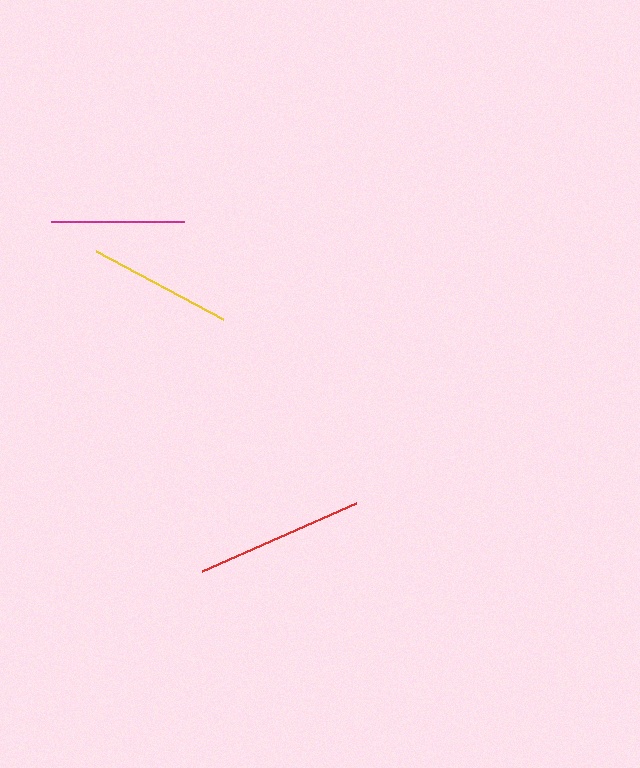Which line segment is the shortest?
The magenta line is the shortest at approximately 133 pixels.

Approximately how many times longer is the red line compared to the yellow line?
The red line is approximately 1.2 times the length of the yellow line.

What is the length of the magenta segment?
The magenta segment is approximately 133 pixels long.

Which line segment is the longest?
The red line is the longest at approximately 169 pixels.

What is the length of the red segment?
The red segment is approximately 169 pixels long.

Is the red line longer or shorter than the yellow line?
The red line is longer than the yellow line.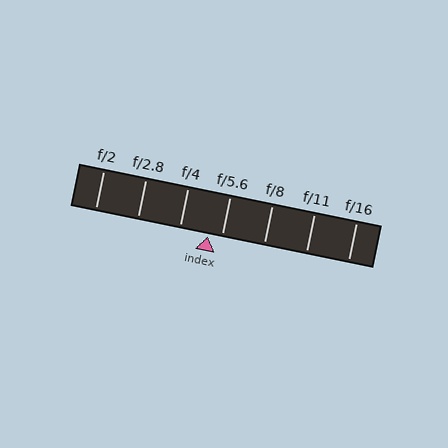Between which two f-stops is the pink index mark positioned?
The index mark is between f/4 and f/5.6.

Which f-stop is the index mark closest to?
The index mark is closest to f/5.6.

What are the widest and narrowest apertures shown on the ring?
The widest aperture shown is f/2 and the narrowest is f/16.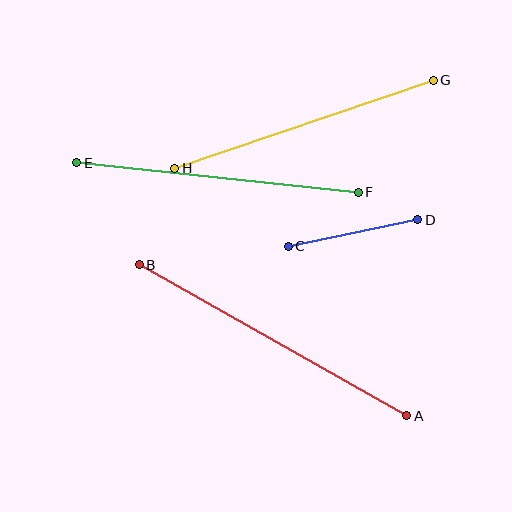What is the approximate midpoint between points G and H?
The midpoint is at approximately (304, 124) pixels.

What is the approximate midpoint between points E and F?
The midpoint is at approximately (217, 178) pixels.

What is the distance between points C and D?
The distance is approximately 132 pixels.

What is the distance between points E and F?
The distance is approximately 283 pixels.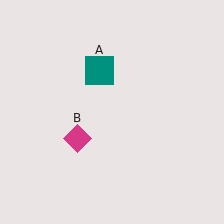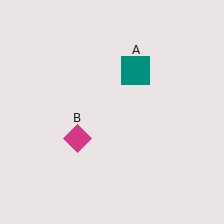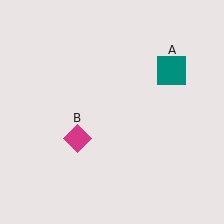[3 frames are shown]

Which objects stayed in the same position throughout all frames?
Magenta diamond (object B) remained stationary.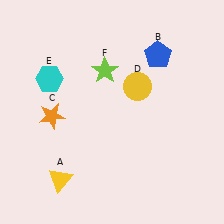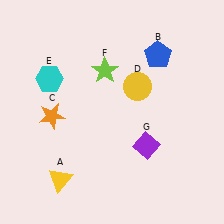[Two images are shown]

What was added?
A purple diamond (G) was added in Image 2.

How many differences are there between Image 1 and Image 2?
There is 1 difference between the two images.